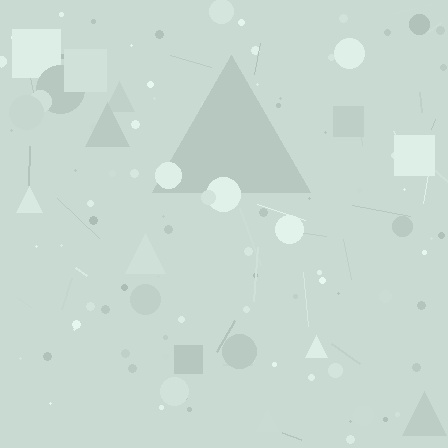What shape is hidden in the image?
A triangle is hidden in the image.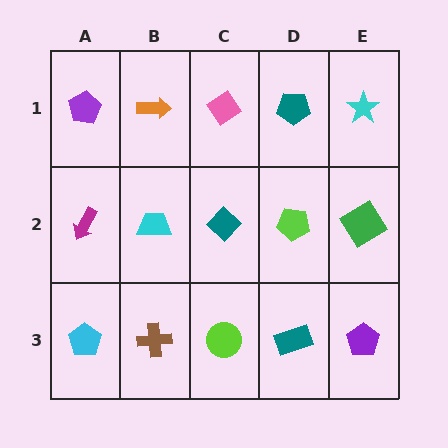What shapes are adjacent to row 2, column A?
A purple pentagon (row 1, column A), a cyan pentagon (row 3, column A), a cyan trapezoid (row 2, column B).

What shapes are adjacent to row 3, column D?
A lime pentagon (row 2, column D), a lime circle (row 3, column C), a purple pentagon (row 3, column E).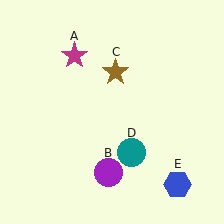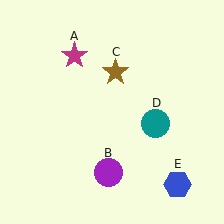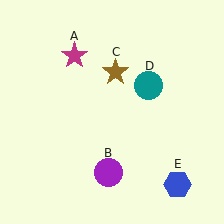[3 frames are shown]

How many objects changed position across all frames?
1 object changed position: teal circle (object D).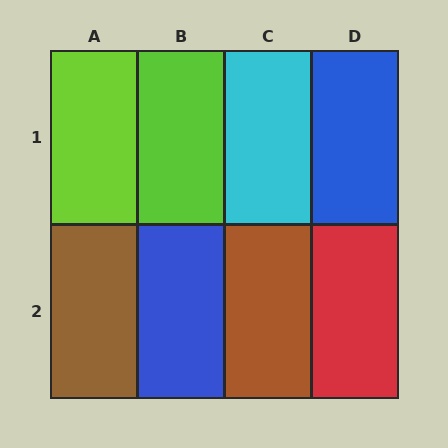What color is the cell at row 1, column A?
Lime.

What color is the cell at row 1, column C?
Cyan.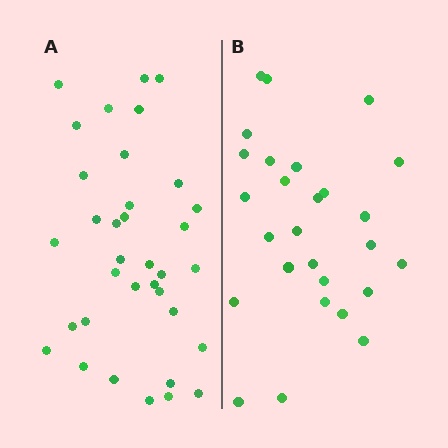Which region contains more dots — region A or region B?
Region A (the left region) has more dots.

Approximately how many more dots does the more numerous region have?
Region A has roughly 8 or so more dots than region B.